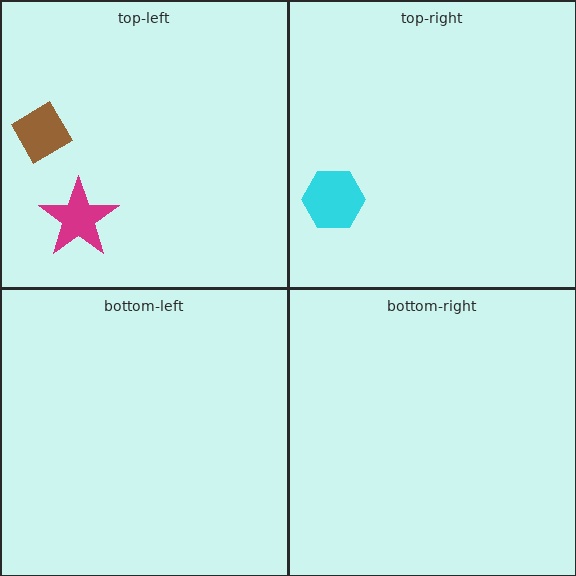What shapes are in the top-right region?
The cyan hexagon.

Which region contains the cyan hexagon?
The top-right region.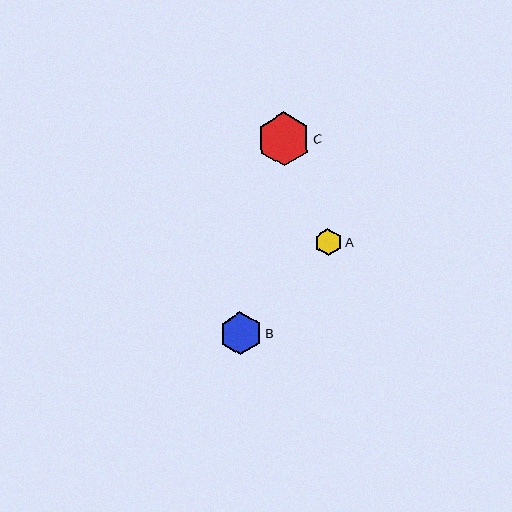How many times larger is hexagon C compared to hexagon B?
Hexagon C is approximately 1.3 times the size of hexagon B.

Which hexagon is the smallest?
Hexagon A is the smallest with a size of approximately 27 pixels.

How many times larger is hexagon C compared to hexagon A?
Hexagon C is approximately 2.0 times the size of hexagon A.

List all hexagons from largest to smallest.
From largest to smallest: C, B, A.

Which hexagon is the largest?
Hexagon C is the largest with a size of approximately 54 pixels.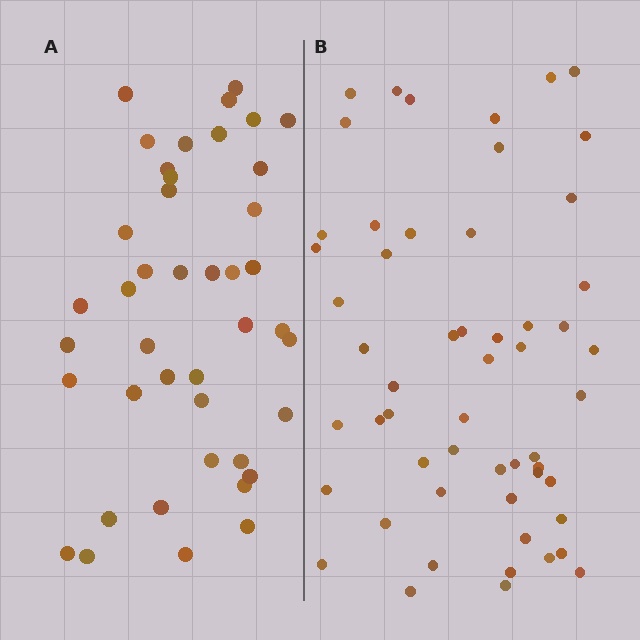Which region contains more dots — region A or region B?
Region B (the right region) has more dots.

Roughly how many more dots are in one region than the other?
Region B has approximately 15 more dots than region A.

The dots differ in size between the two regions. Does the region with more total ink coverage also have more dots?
No. Region A has more total ink coverage because its dots are larger, but region B actually contains more individual dots. Total area can be misleading — the number of items is what matters here.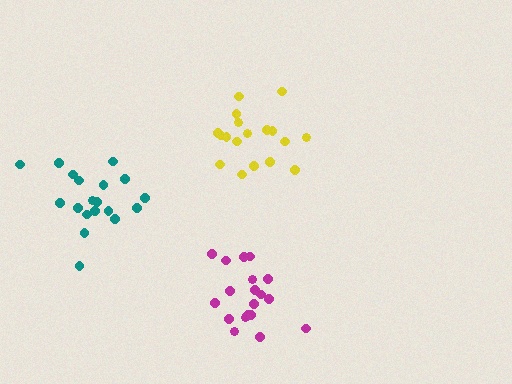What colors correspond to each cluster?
The clusters are colored: teal, yellow, magenta.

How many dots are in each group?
Group 1: 19 dots, Group 2: 18 dots, Group 3: 19 dots (56 total).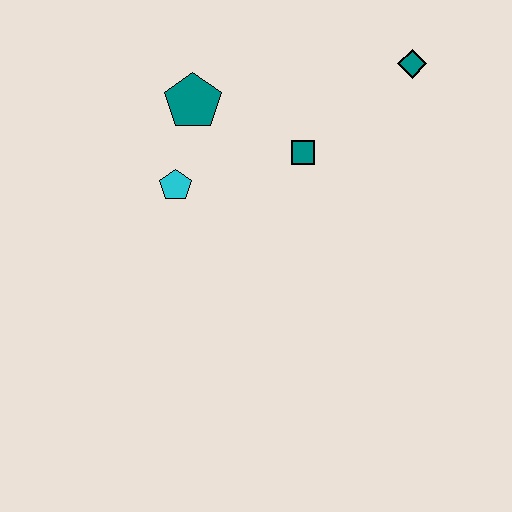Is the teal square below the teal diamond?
Yes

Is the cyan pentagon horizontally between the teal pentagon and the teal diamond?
No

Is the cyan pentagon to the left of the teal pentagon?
Yes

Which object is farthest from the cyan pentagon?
The teal diamond is farthest from the cyan pentagon.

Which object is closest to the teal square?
The teal pentagon is closest to the teal square.